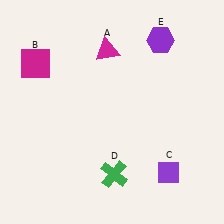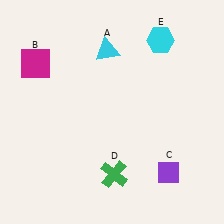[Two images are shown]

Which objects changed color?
A changed from magenta to cyan. E changed from purple to cyan.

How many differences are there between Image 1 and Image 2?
There are 2 differences between the two images.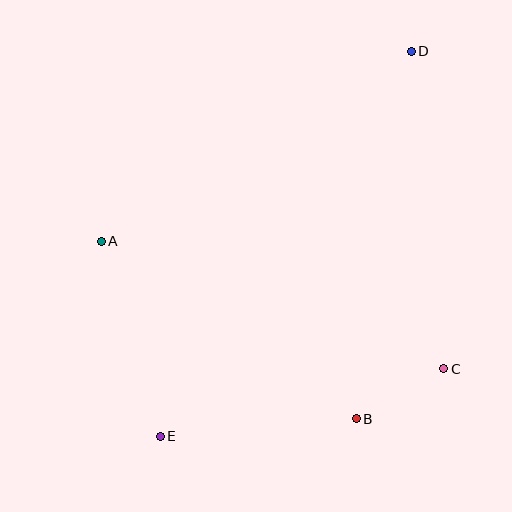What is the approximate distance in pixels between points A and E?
The distance between A and E is approximately 204 pixels.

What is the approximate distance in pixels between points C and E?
The distance between C and E is approximately 292 pixels.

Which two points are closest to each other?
Points B and C are closest to each other.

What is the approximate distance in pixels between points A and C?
The distance between A and C is approximately 365 pixels.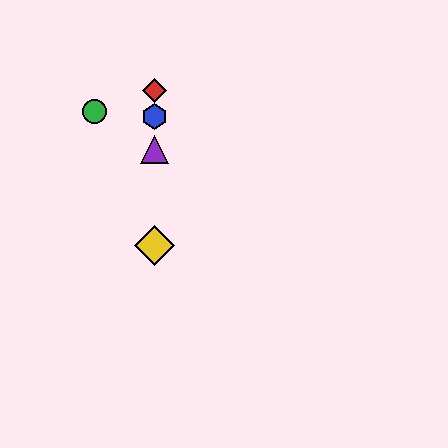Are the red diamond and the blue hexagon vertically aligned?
Yes, both are at x≈154.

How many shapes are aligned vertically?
4 shapes (the red diamond, the blue hexagon, the yellow diamond, the purple triangle) are aligned vertically.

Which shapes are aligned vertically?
The red diamond, the blue hexagon, the yellow diamond, the purple triangle are aligned vertically.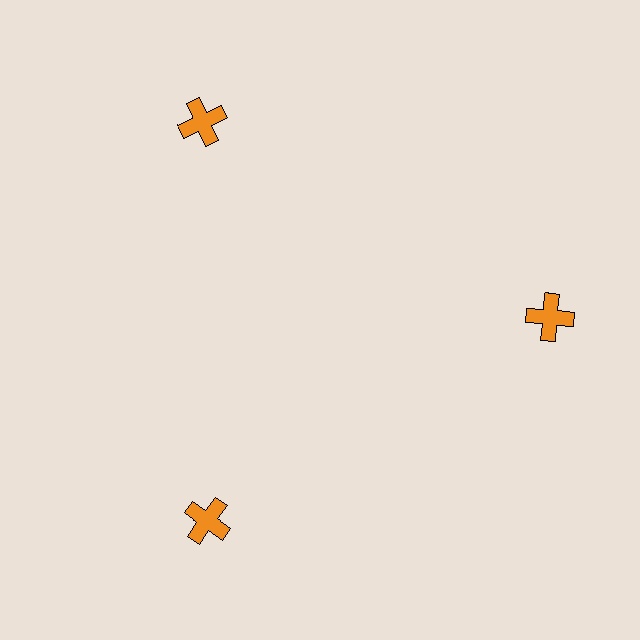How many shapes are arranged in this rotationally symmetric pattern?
There are 3 shapes, arranged in 3 groups of 1.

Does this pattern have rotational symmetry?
Yes, this pattern has 3-fold rotational symmetry. It looks the same after rotating 120 degrees around the center.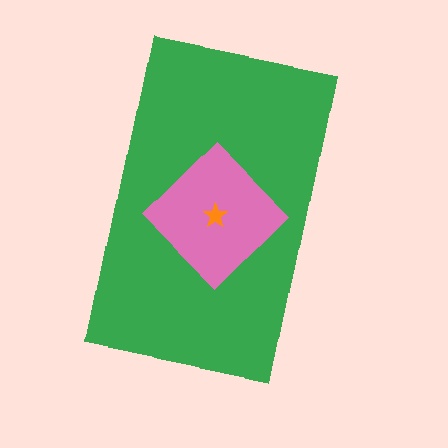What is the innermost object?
The orange star.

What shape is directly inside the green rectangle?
The pink diamond.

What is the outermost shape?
The green rectangle.